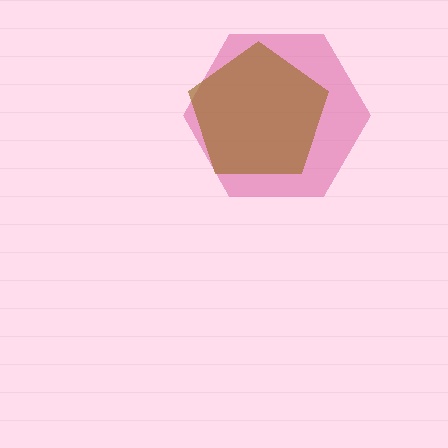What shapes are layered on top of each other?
The layered shapes are: a pink hexagon, a brown pentagon.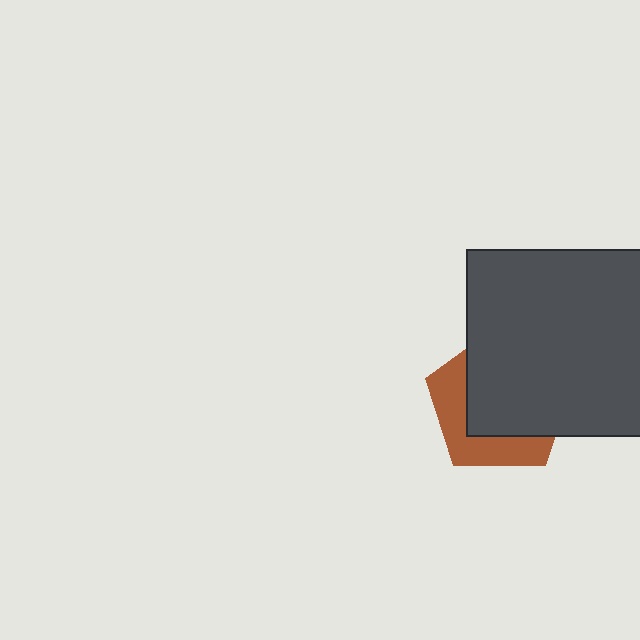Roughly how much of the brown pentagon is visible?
A small part of it is visible (roughly 36%).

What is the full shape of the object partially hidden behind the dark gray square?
The partially hidden object is a brown pentagon.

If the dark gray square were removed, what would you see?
You would see the complete brown pentagon.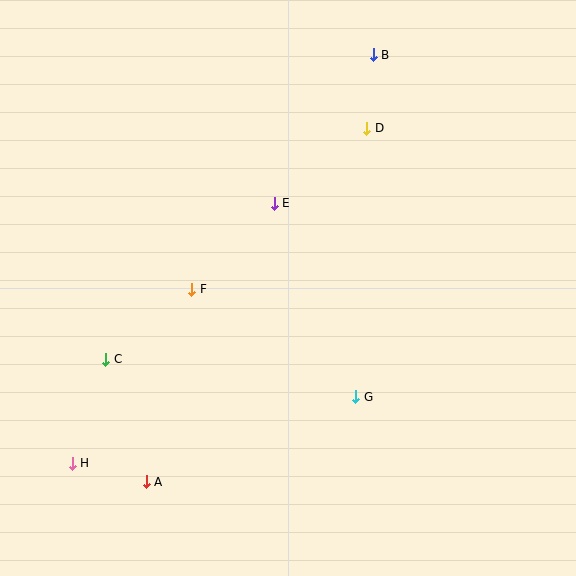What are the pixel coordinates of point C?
Point C is at (106, 359).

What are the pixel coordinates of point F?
Point F is at (192, 289).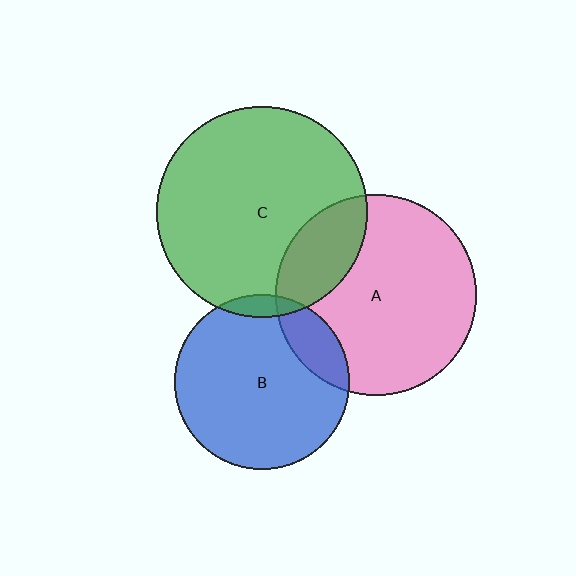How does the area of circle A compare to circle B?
Approximately 1.3 times.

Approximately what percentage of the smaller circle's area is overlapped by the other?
Approximately 15%.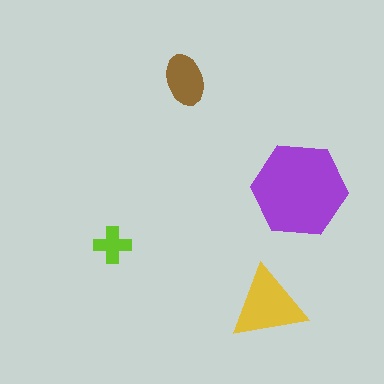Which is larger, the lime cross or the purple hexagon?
The purple hexagon.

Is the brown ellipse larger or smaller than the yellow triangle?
Smaller.